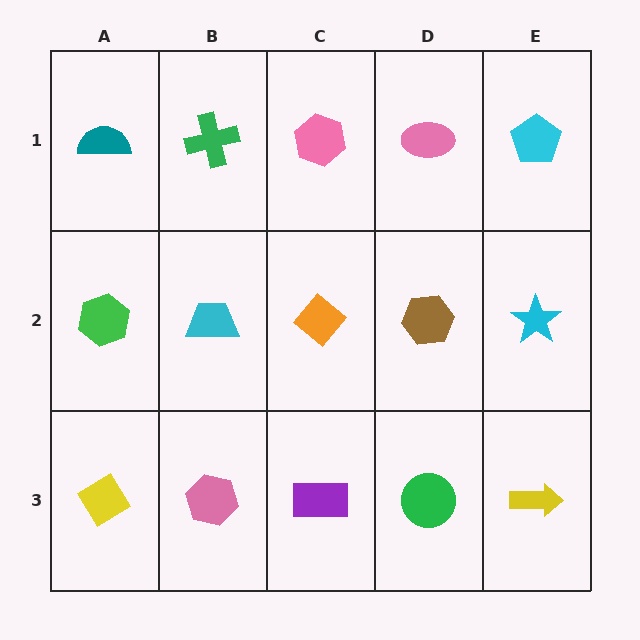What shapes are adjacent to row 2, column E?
A cyan pentagon (row 1, column E), a yellow arrow (row 3, column E), a brown hexagon (row 2, column D).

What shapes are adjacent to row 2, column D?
A pink ellipse (row 1, column D), a green circle (row 3, column D), an orange diamond (row 2, column C), a cyan star (row 2, column E).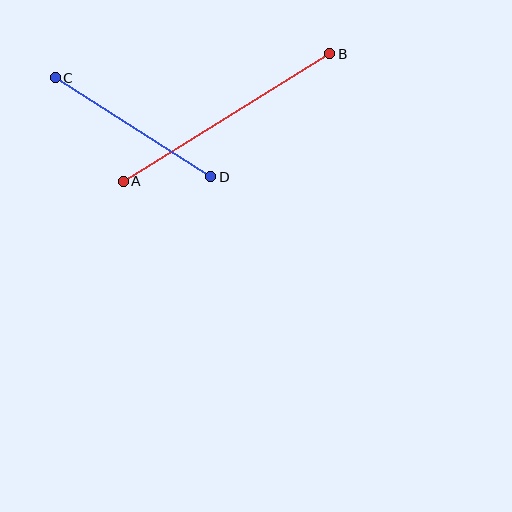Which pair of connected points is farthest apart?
Points A and B are farthest apart.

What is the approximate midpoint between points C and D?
The midpoint is at approximately (133, 127) pixels.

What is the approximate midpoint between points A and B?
The midpoint is at approximately (227, 118) pixels.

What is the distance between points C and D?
The distance is approximately 184 pixels.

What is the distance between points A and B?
The distance is approximately 242 pixels.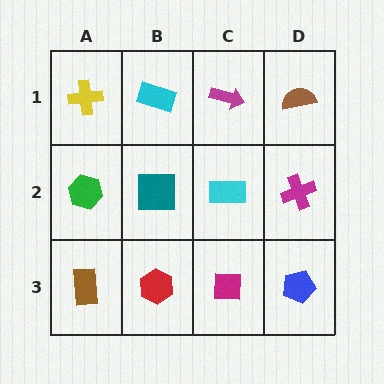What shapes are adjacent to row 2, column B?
A cyan rectangle (row 1, column B), a red hexagon (row 3, column B), a green hexagon (row 2, column A), a cyan rectangle (row 2, column C).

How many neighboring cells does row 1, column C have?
3.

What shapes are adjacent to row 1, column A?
A green hexagon (row 2, column A), a cyan rectangle (row 1, column B).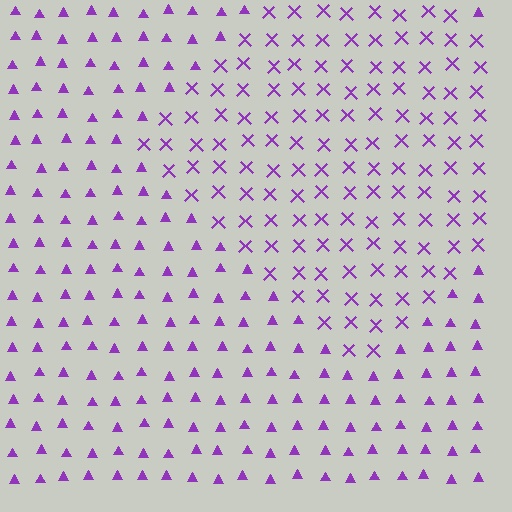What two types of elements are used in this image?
The image uses X marks inside the diamond region and triangles outside it.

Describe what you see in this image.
The image is filled with small purple elements arranged in a uniform grid. A diamond-shaped region contains X marks, while the surrounding area contains triangles. The boundary is defined purely by the change in element shape.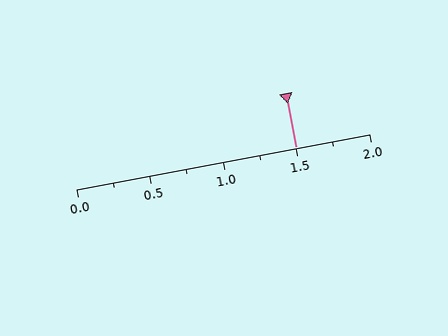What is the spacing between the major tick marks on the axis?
The major ticks are spaced 0.5 apart.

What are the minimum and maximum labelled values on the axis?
The axis runs from 0.0 to 2.0.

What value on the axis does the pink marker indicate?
The marker indicates approximately 1.5.